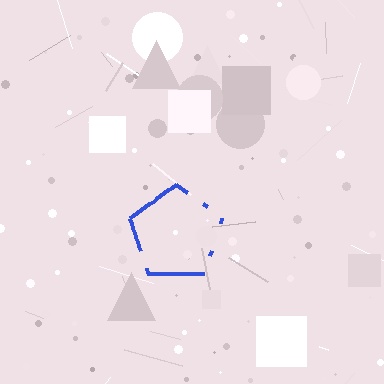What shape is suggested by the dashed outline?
The dashed outline suggests a pentagon.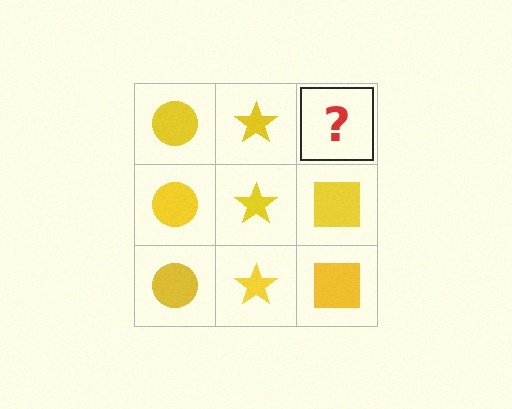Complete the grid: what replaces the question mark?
The question mark should be replaced with a yellow square.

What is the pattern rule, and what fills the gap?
The rule is that each column has a consistent shape. The gap should be filled with a yellow square.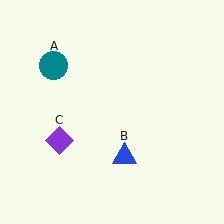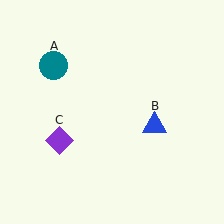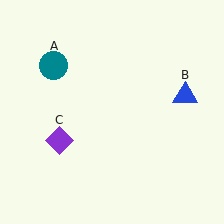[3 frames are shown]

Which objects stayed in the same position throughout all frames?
Teal circle (object A) and purple diamond (object C) remained stationary.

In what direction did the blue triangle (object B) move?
The blue triangle (object B) moved up and to the right.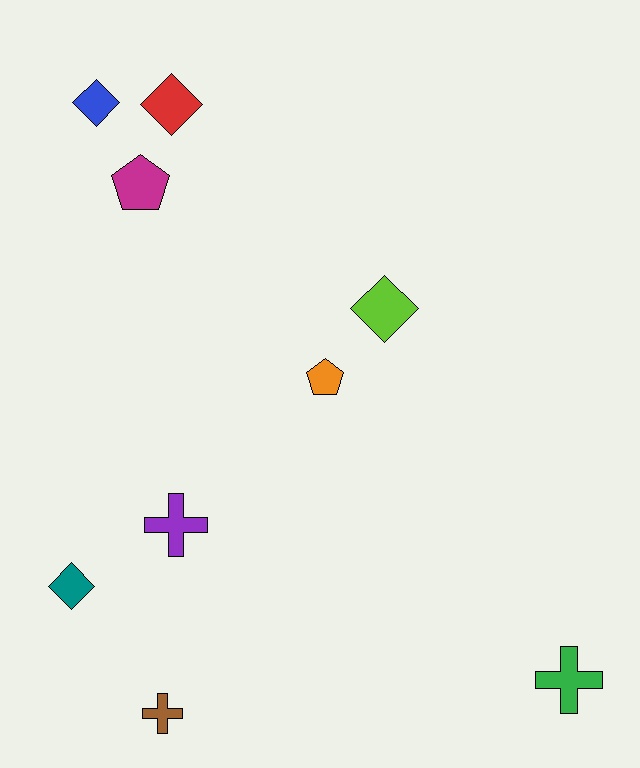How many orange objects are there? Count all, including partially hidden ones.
There is 1 orange object.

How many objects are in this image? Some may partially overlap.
There are 9 objects.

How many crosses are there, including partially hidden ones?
There are 3 crosses.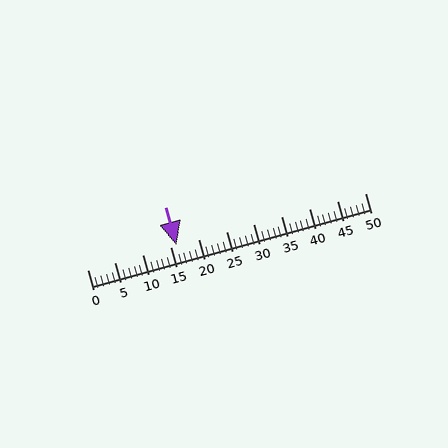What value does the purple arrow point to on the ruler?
The purple arrow points to approximately 16.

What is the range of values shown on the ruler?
The ruler shows values from 0 to 50.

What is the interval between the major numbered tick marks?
The major tick marks are spaced 5 units apart.